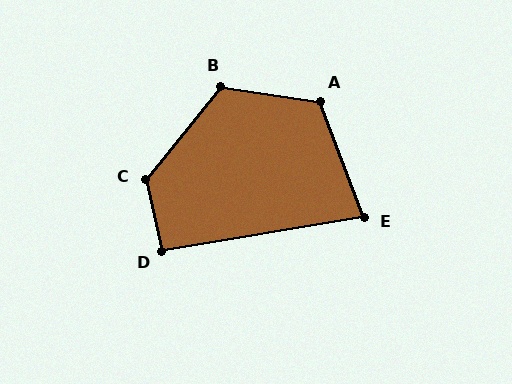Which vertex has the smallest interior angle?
E, at approximately 79 degrees.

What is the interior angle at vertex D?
Approximately 93 degrees (approximately right).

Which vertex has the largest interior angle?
C, at approximately 128 degrees.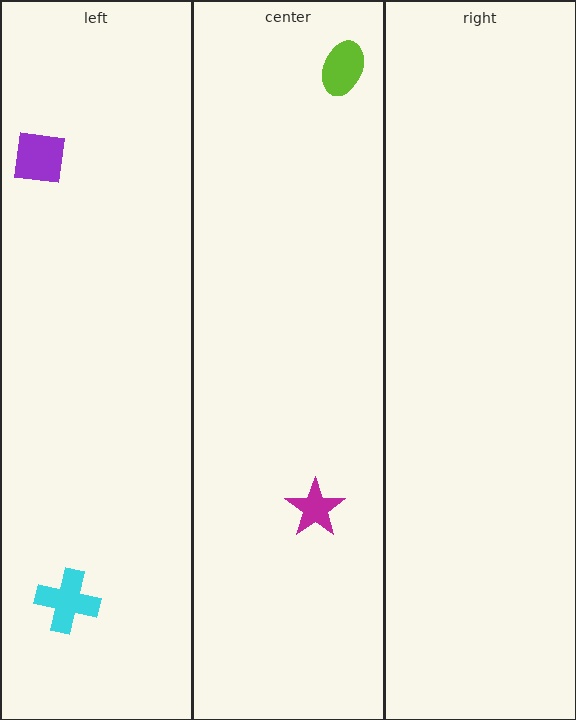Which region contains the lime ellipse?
The center region.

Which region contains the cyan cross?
The left region.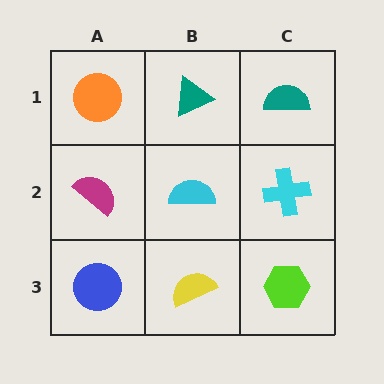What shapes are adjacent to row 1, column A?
A magenta semicircle (row 2, column A), a teal triangle (row 1, column B).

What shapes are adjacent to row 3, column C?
A cyan cross (row 2, column C), a yellow semicircle (row 3, column B).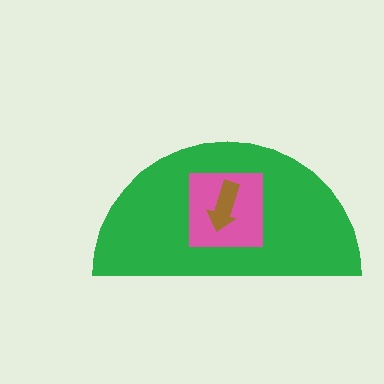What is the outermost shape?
The green semicircle.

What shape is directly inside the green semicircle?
The pink square.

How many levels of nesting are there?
3.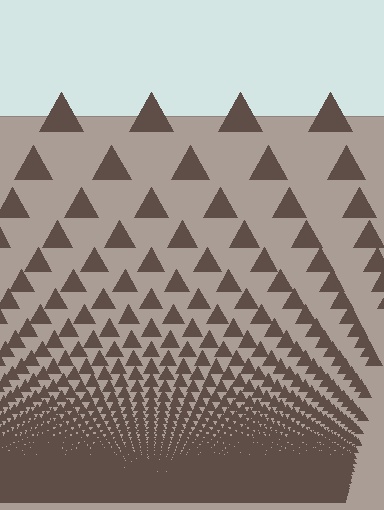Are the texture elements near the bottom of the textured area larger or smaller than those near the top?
Smaller. The gradient is inverted — elements near the bottom are smaller and denser.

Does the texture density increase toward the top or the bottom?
Density increases toward the bottom.